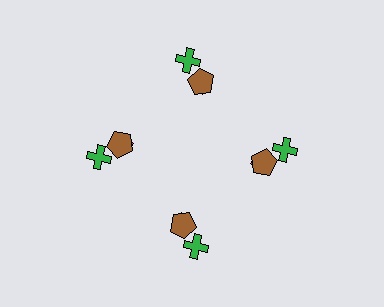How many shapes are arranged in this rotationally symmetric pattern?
There are 12 shapes, arranged in 4 groups of 3.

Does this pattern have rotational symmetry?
Yes, this pattern has 4-fold rotational symmetry. It looks the same after rotating 90 degrees around the center.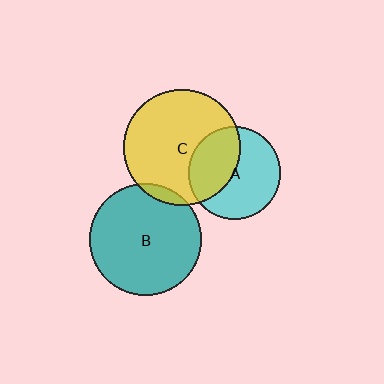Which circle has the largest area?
Circle C (yellow).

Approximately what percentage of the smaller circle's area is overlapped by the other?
Approximately 5%.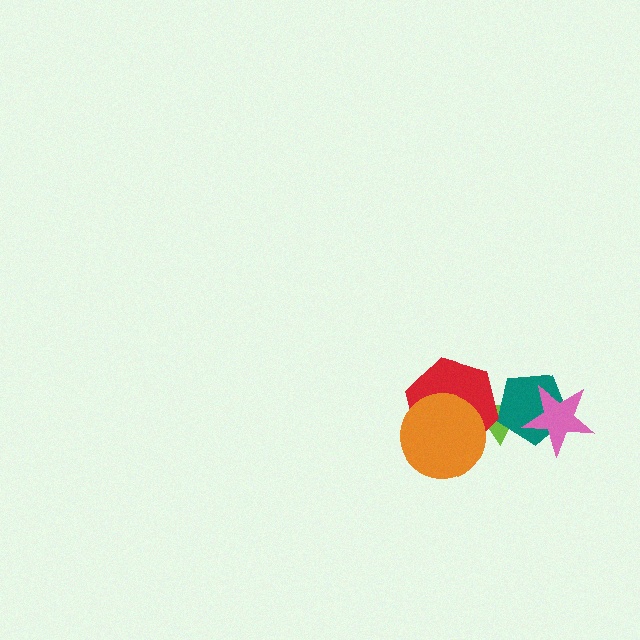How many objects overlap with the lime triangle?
3 objects overlap with the lime triangle.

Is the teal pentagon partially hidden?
Yes, it is partially covered by another shape.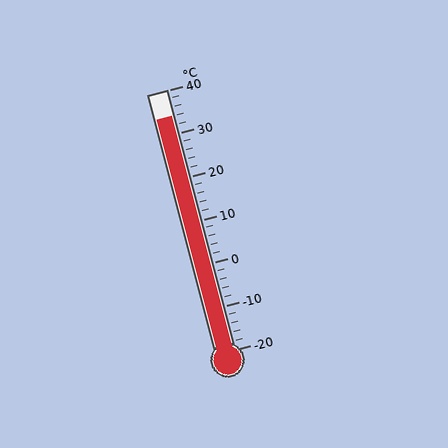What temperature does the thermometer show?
The thermometer shows approximately 34°C.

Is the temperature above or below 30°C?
The temperature is above 30°C.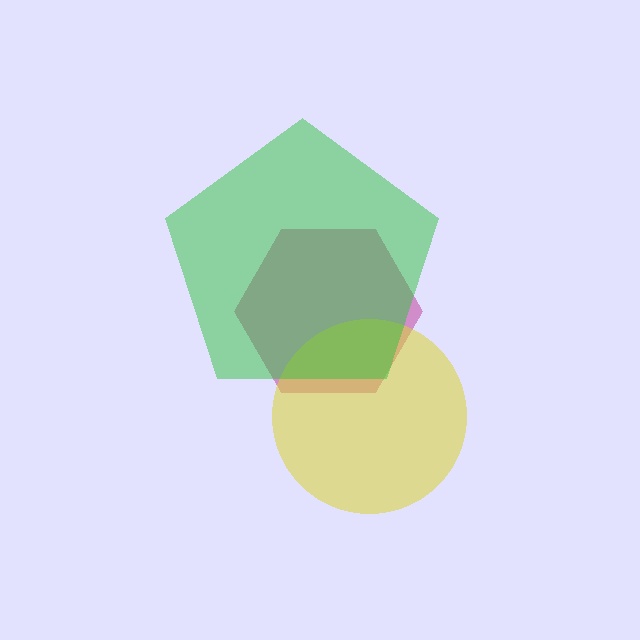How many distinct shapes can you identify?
There are 3 distinct shapes: a magenta hexagon, a yellow circle, a green pentagon.